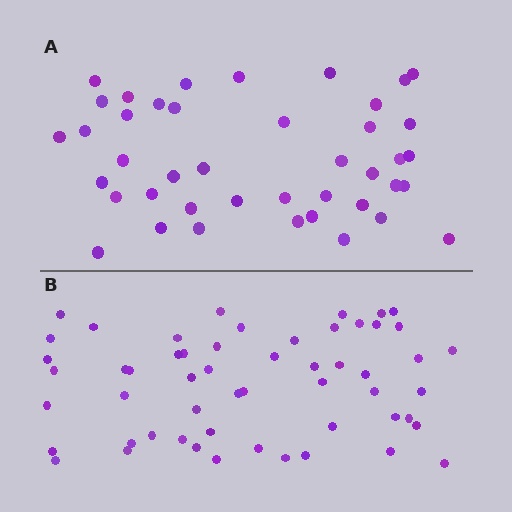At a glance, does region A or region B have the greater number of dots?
Region B (the bottom region) has more dots.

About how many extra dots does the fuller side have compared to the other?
Region B has approximately 15 more dots than region A.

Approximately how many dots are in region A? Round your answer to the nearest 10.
About 40 dots. (The exact count is 42, which rounds to 40.)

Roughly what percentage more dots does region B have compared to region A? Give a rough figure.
About 30% more.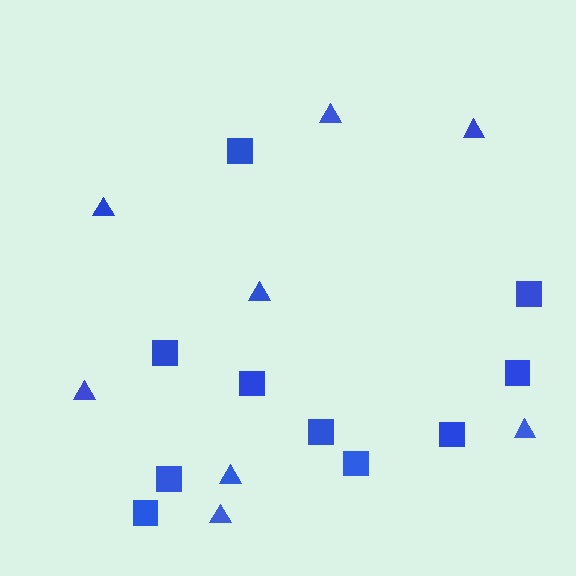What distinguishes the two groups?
There are 2 groups: one group of triangles (8) and one group of squares (10).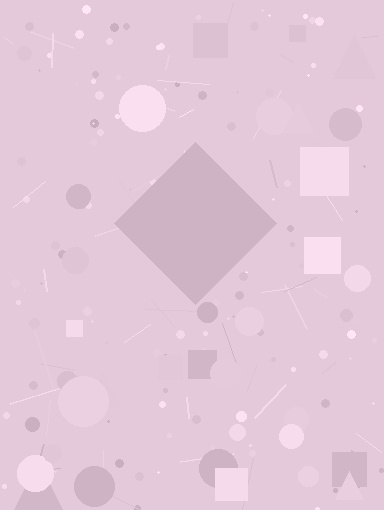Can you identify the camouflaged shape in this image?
The camouflaged shape is a diamond.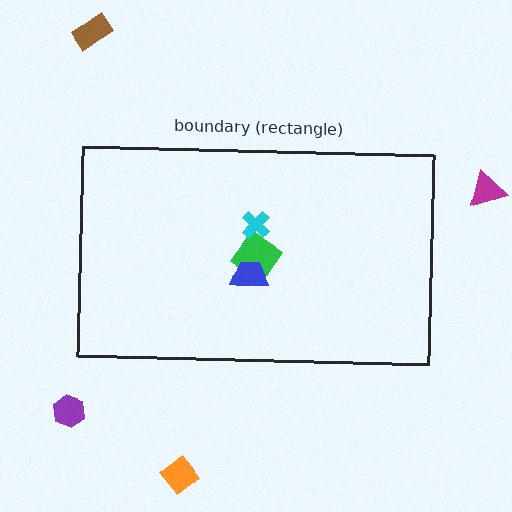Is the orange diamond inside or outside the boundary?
Outside.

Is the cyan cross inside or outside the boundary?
Inside.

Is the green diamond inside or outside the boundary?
Inside.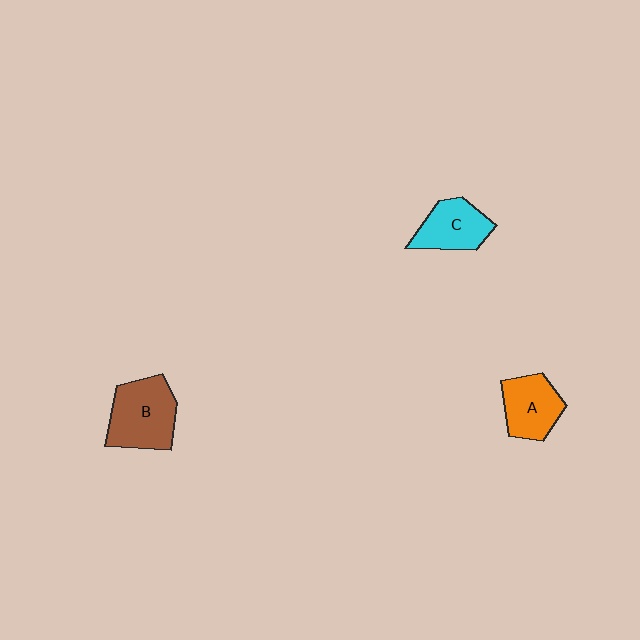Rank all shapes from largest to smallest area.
From largest to smallest: B (brown), A (orange), C (cyan).